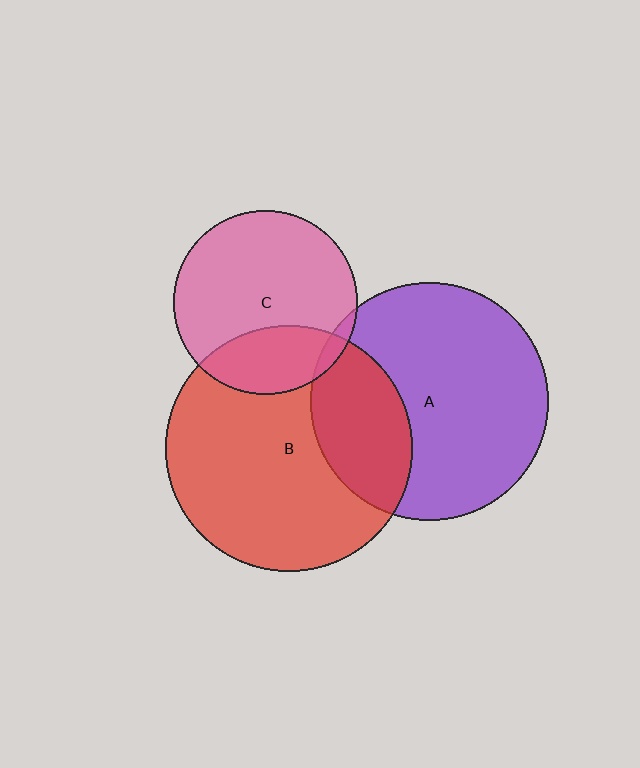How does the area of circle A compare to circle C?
Approximately 1.7 times.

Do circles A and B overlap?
Yes.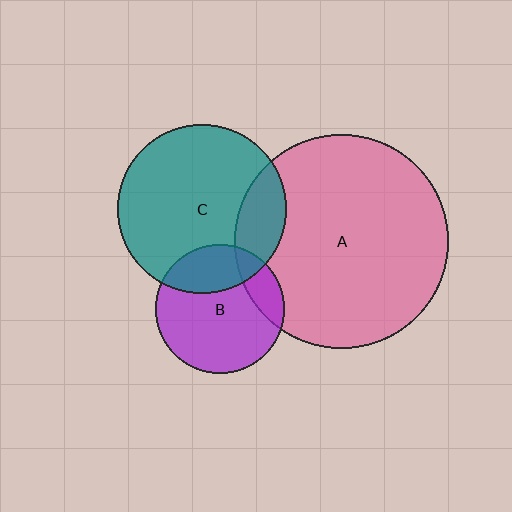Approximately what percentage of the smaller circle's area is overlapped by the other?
Approximately 15%.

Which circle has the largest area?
Circle A (pink).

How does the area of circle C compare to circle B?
Approximately 1.7 times.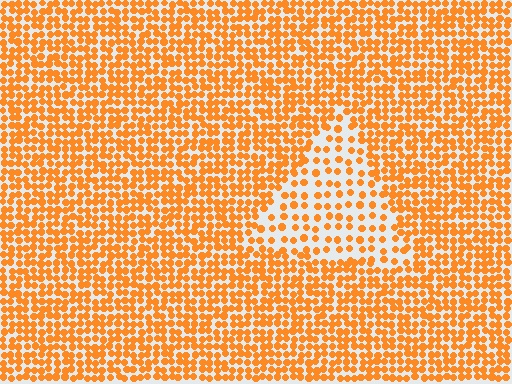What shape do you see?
I see a triangle.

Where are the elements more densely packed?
The elements are more densely packed outside the triangle boundary.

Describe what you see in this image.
The image contains small orange elements arranged at two different densities. A triangle-shaped region is visible where the elements are less densely packed than the surrounding area.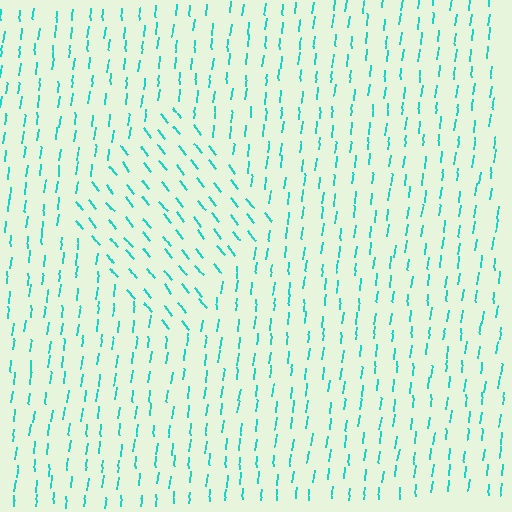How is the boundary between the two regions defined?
The boundary is defined purely by a change in line orientation (approximately 45 degrees difference). All lines are the same color and thickness.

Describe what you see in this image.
The image is filled with small cyan line segments. A diamond region in the image has lines oriented differently from the surrounding lines, creating a visible texture boundary.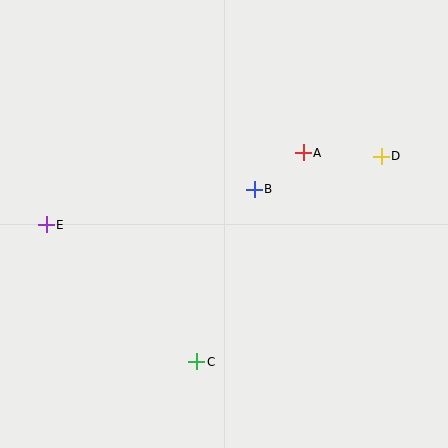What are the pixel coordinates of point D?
Point D is at (381, 156).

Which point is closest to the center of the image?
Point B at (254, 189) is closest to the center.